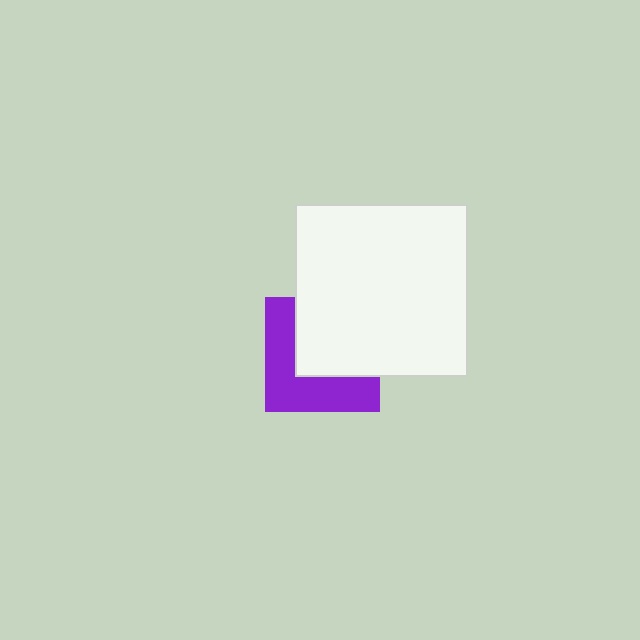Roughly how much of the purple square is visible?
About half of it is visible (roughly 48%).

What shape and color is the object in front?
The object in front is a white square.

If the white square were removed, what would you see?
You would see the complete purple square.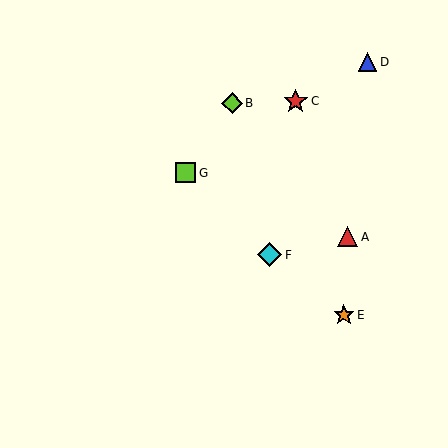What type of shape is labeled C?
Shape C is a red star.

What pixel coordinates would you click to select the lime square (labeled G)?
Click at (186, 173) to select the lime square G.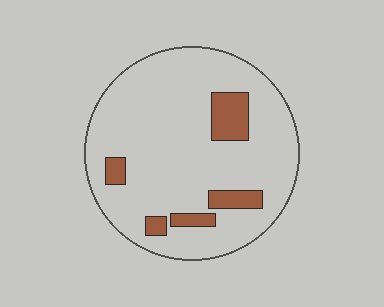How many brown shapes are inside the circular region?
5.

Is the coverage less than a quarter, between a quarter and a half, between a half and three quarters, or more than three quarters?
Less than a quarter.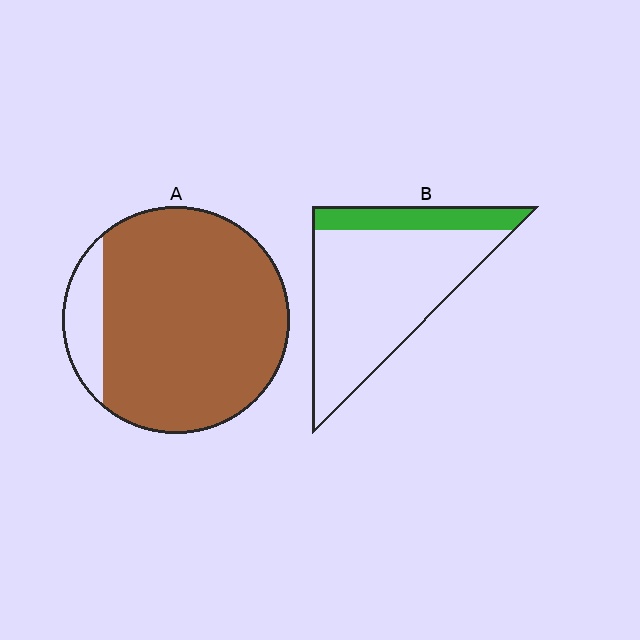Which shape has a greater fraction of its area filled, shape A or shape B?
Shape A.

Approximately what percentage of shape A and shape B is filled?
A is approximately 90% and B is approximately 20%.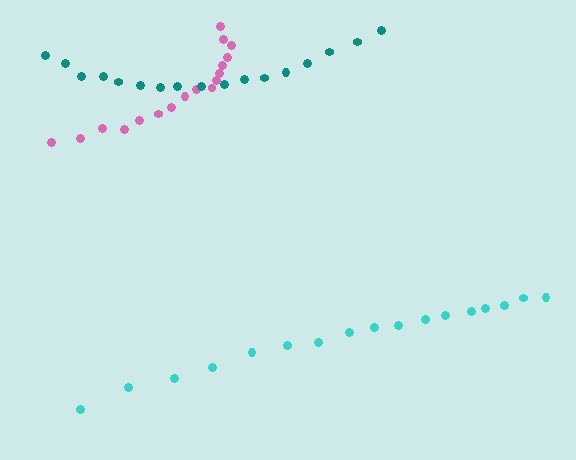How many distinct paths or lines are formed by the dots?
There are 3 distinct paths.